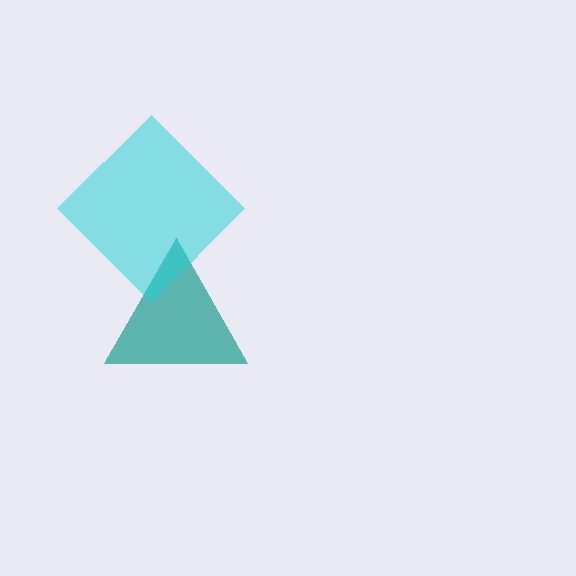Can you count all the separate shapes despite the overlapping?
Yes, there are 2 separate shapes.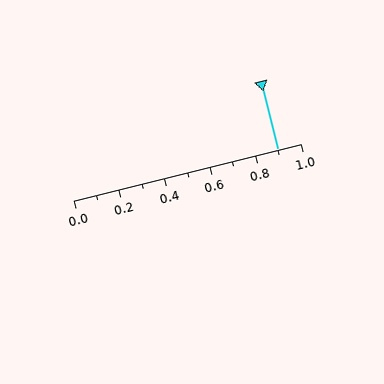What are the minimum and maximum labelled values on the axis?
The axis runs from 0.0 to 1.0.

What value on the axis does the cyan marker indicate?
The marker indicates approximately 0.9.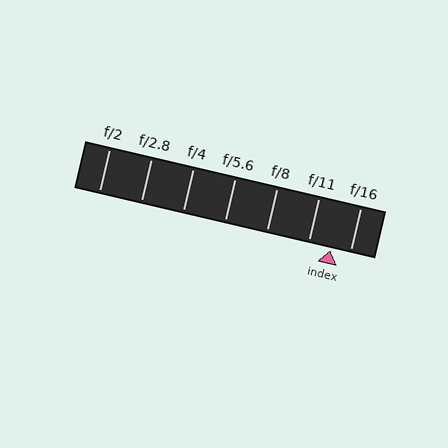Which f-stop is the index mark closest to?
The index mark is closest to f/16.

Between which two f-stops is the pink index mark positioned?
The index mark is between f/11 and f/16.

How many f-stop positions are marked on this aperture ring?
There are 7 f-stop positions marked.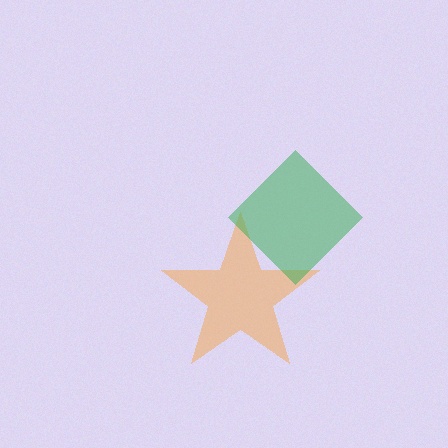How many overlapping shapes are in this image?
There are 2 overlapping shapes in the image.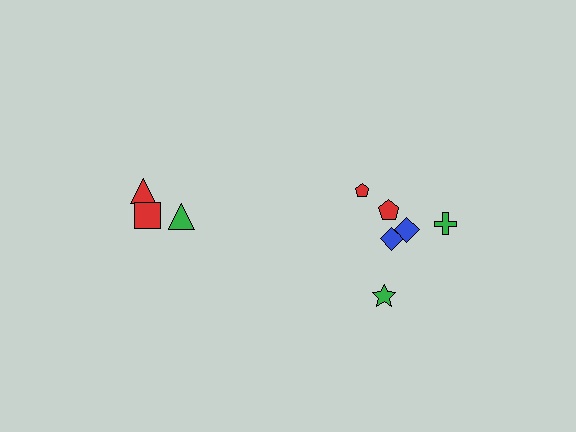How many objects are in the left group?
There are 3 objects.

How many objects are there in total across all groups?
There are 9 objects.